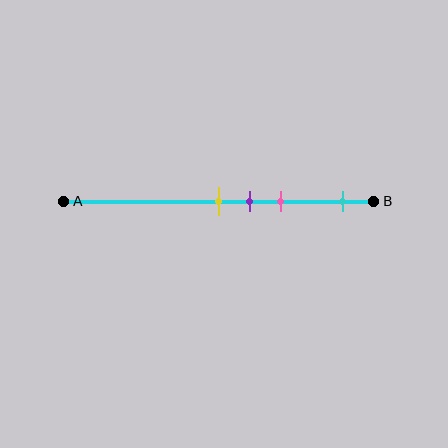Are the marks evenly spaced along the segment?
No, the marks are not evenly spaced.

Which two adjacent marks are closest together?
The yellow and purple marks are the closest adjacent pair.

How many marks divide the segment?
There are 4 marks dividing the segment.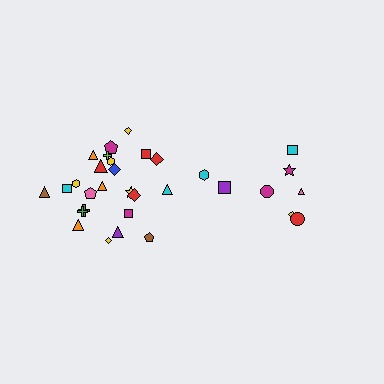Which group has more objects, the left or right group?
The left group.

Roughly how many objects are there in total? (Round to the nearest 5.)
Roughly 30 objects in total.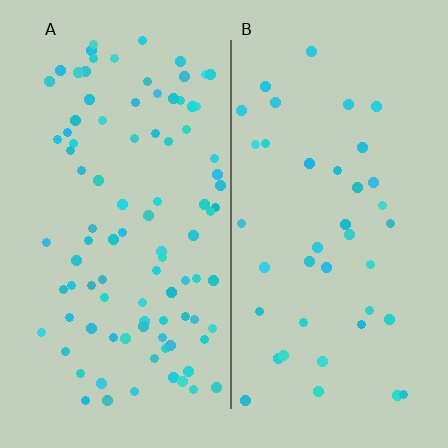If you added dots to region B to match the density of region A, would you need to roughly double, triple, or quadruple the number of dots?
Approximately double.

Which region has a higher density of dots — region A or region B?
A (the left).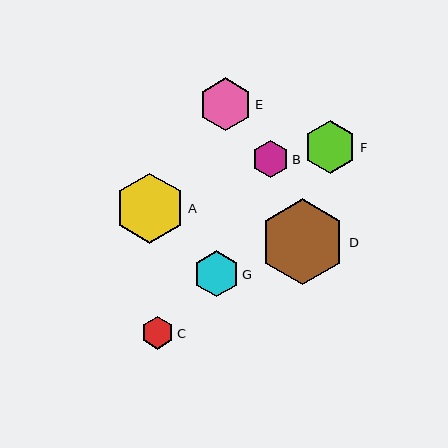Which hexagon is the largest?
Hexagon D is the largest with a size of approximately 86 pixels.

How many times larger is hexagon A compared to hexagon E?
Hexagon A is approximately 1.3 times the size of hexagon E.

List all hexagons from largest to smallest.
From largest to smallest: D, A, F, E, G, B, C.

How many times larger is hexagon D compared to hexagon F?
Hexagon D is approximately 1.6 times the size of hexagon F.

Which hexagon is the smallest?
Hexagon C is the smallest with a size of approximately 33 pixels.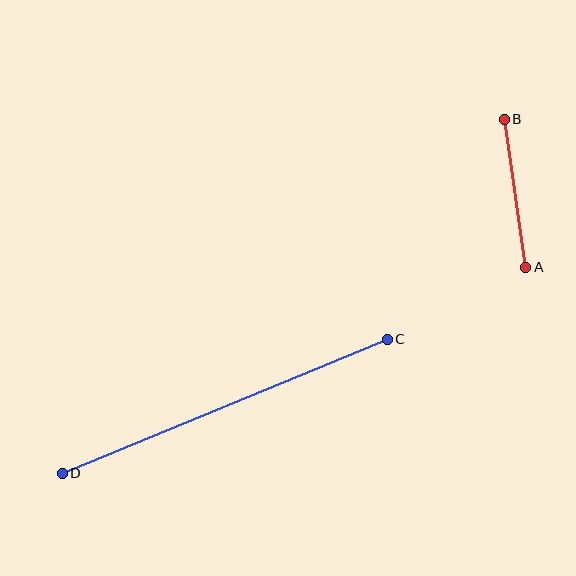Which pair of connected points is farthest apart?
Points C and D are farthest apart.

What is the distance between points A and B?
The distance is approximately 150 pixels.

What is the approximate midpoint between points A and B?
The midpoint is at approximately (515, 193) pixels.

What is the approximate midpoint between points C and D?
The midpoint is at approximately (225, 406) pixels.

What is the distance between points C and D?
The distance is approximately 352 pixels.